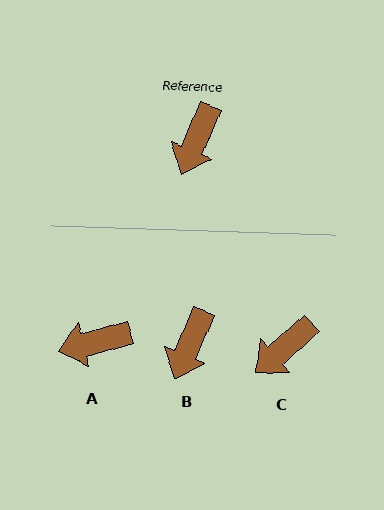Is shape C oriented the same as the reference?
No, it is off by about 25 degrees.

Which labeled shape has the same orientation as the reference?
B.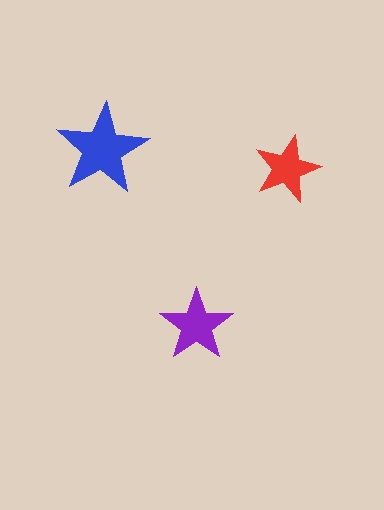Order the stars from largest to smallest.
the blue one, the purple one, the red one.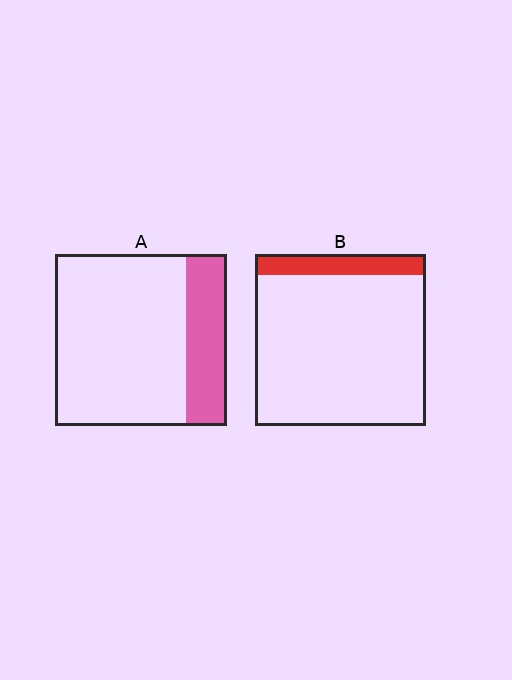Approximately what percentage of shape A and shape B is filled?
A is approximately 25% and B is approximately 10%.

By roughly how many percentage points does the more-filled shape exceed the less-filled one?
By roughly 10 percentage points (A over B).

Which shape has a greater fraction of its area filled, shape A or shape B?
Shape A.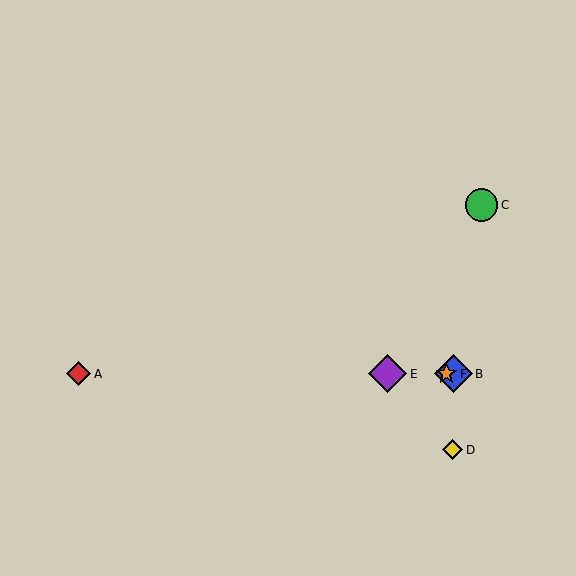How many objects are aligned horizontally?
4 objects (A, B, E, F) are aligned horizontally.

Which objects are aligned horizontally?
Objects A, B, E, F are aligned horizontally.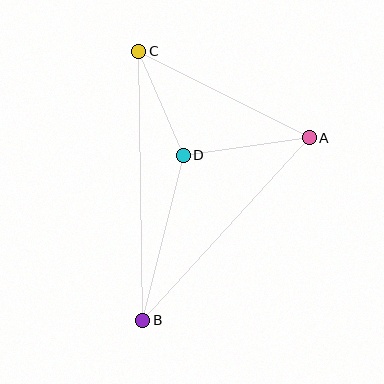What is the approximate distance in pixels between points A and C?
The distance between A and C is approximately 191 pixels.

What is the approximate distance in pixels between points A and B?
The distance between A and B is approximately 247 pixels.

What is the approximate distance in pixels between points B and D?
The distance between B and D is approximately 169 pixels.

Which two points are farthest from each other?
Points B and C are farthest from each other.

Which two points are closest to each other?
Points C and D are closest to each other.